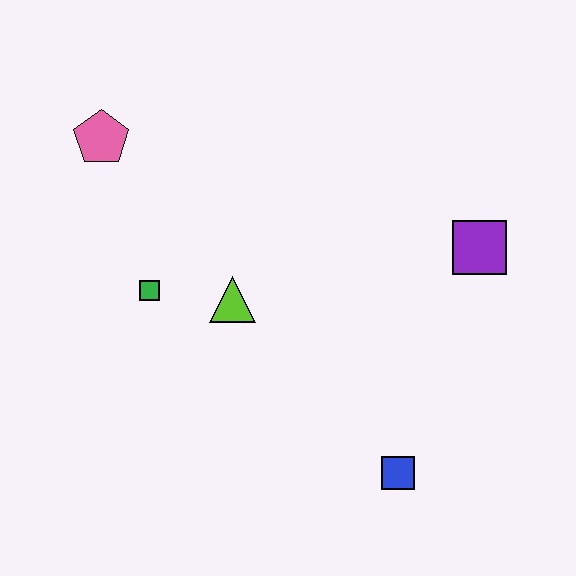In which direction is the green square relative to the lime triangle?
The green square is to the left of the lime triangle.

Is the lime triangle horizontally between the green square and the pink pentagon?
No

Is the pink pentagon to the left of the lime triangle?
Yes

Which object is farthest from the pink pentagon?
The blue square is farthest from the pink pentagon.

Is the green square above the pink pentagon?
No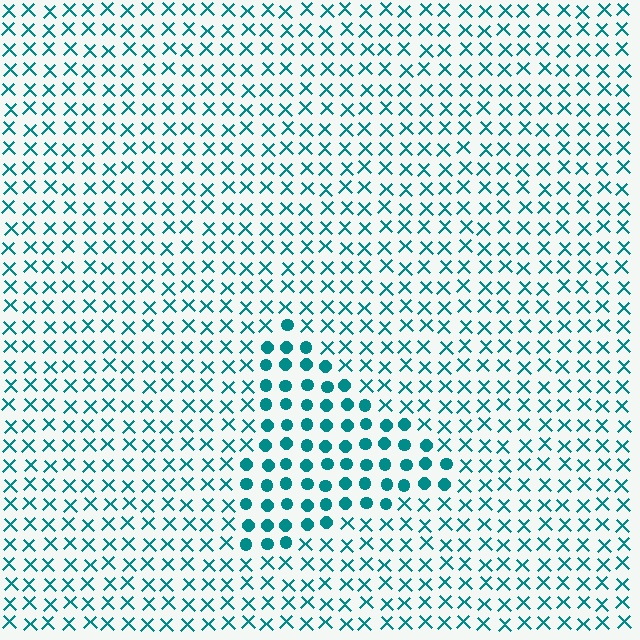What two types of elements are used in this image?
The image uses circles inside the triangle region and X marks outside it.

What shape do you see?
I see a triangle.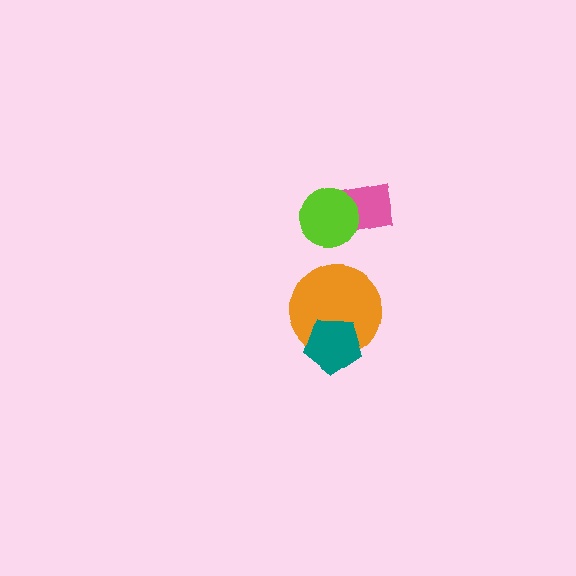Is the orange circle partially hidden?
Yes, it is partially covered by another shape.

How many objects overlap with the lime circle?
1 object overlaps with the lime circle.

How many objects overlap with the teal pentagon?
1 object overlaps with the teal pentagon.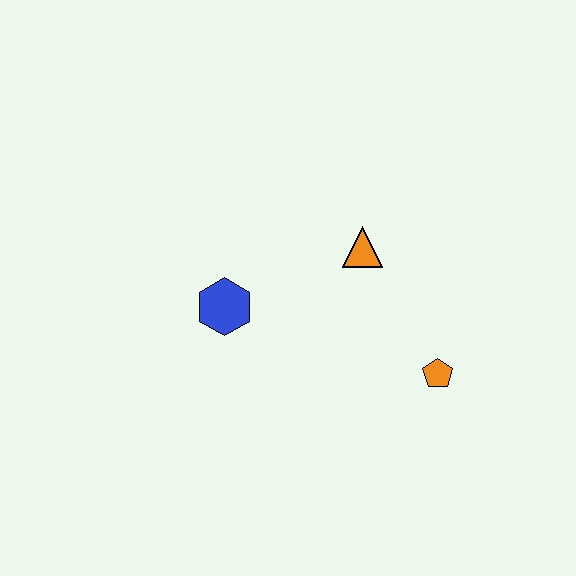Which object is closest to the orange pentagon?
The orange triangle is closest to the orange pentagon.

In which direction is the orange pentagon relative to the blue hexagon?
The orange pentagon is to the right of the blue hexagon.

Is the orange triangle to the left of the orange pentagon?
Yes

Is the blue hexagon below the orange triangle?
Yes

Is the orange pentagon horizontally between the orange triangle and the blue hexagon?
No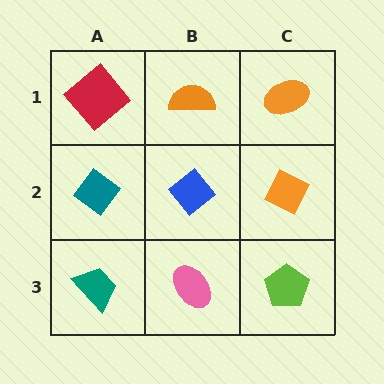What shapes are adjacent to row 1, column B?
A blue diamond (row 2, column B), a red diamond (row 1, column A), an orange ellipse (row 1, column C).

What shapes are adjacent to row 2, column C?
An orange ellipse (row 1, column C), a lime pentagon (row 3, column C), a blue diamond (row 2, column B).